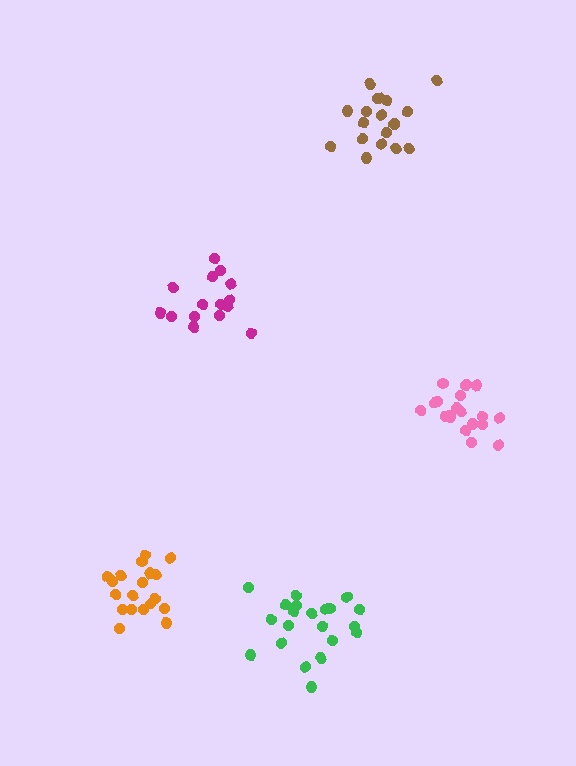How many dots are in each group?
Group 1: 19 dots, Group 2: 19 dots, Group 3: 15 dots, Group 4: 21 dots, Group 5: 20 dots (94 total).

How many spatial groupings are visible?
There are 5 spatial groupings.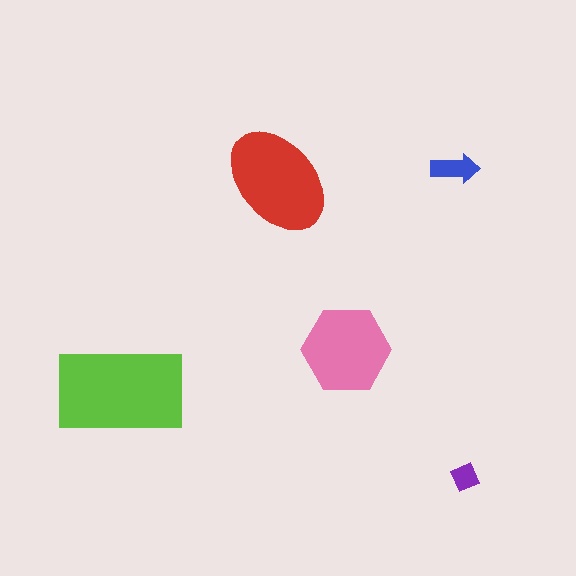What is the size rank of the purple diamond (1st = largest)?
5th.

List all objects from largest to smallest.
The lime rectangle, the red ellipse, the pink hexagon, the blue arrow, the purple diamond.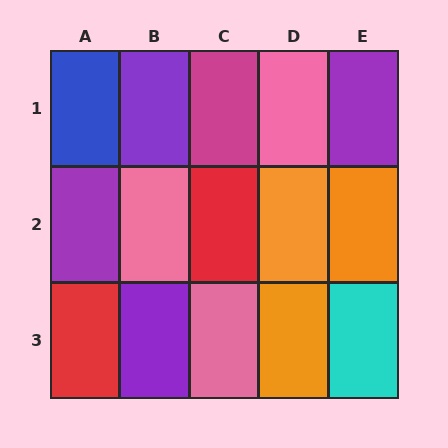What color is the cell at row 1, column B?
Purple.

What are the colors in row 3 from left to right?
Red, purple, pink, orange, cyan.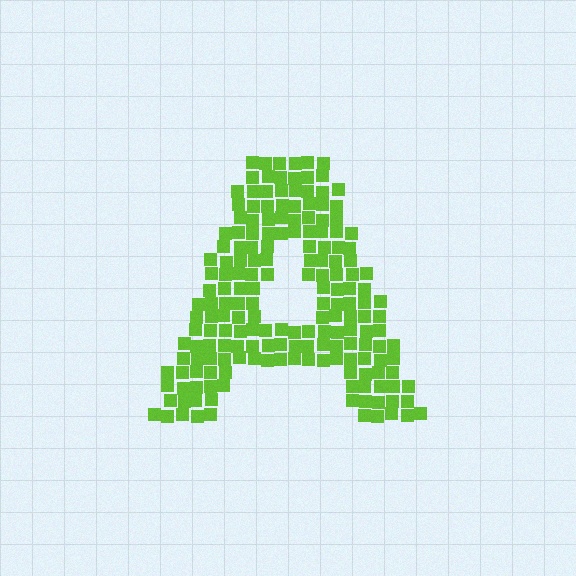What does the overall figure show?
The overall figure shows the letter A.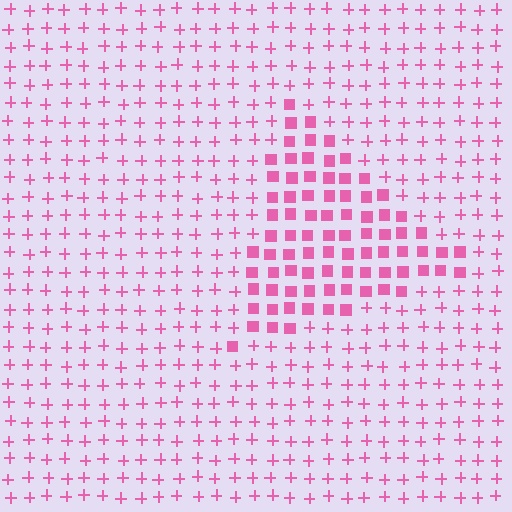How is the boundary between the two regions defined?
The boundary is defined by a change in element shape: squares inside vs. plus signs outside. All elements share the same color and spacing.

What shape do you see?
I see a triangle.